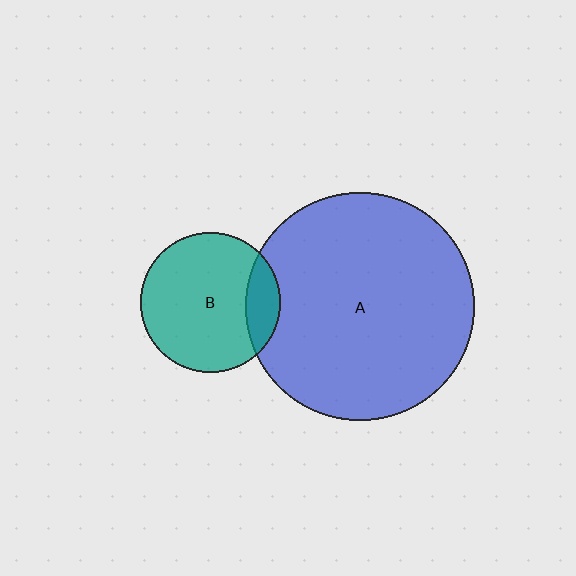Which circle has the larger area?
Circle A (blue).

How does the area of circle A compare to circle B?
Approximately 2.7 times.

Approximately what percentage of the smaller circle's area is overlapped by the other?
Approximately 15%.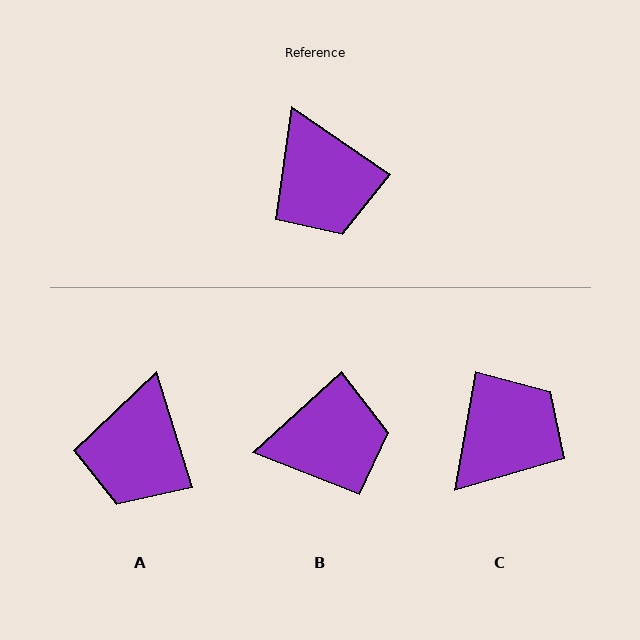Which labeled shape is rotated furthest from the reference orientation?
C, about 114 degrees away.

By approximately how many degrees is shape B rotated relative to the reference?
Approximately 77 degrees counter-clockwise.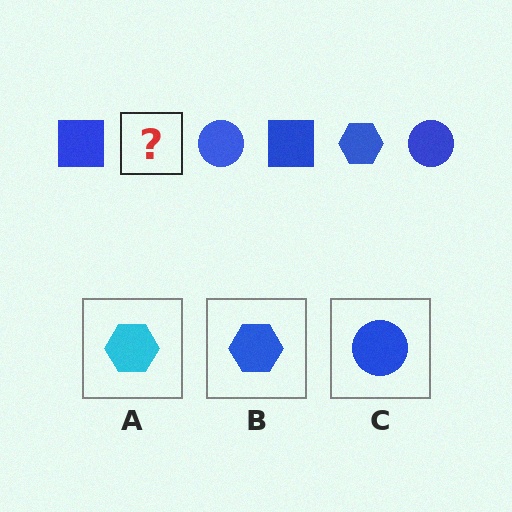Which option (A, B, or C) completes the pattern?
B.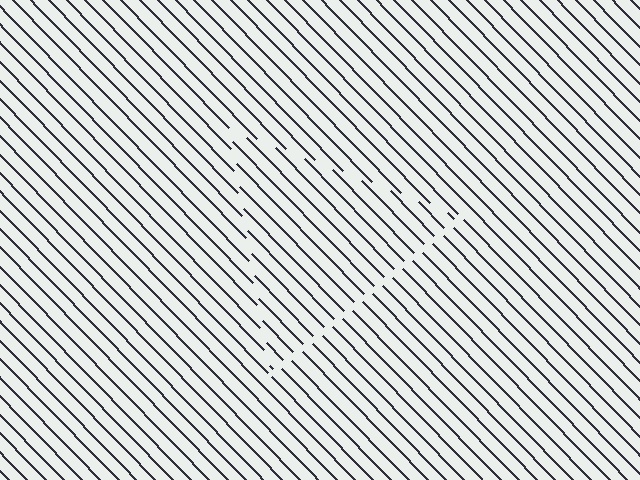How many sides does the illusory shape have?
3 sides — the line-ends trace a triangle.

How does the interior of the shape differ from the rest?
The interior of the shape contains the same grating, shifted by half a period — the contour is defined by the phase discontinuity where line-ends from the inner and outer gratings abut.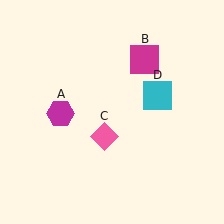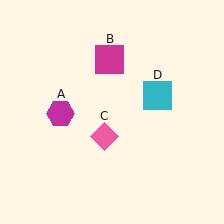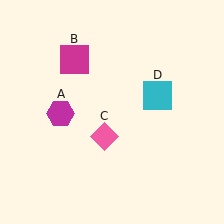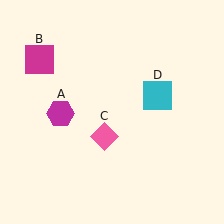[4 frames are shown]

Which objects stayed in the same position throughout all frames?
Magenta hexagon (object A) and pink diamond (object C) and cyan square (object D) remained stationary.